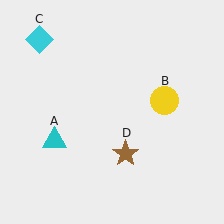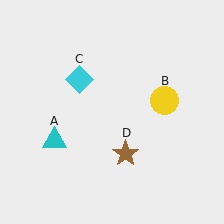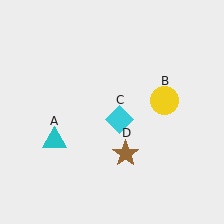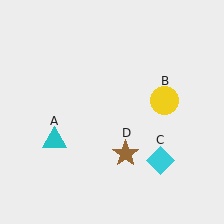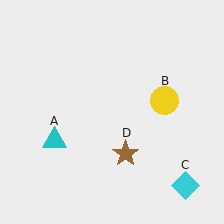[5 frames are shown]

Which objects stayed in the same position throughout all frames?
Cyan triangle (object A) and yellow circle (object B) and brown star (object D) remained stationary.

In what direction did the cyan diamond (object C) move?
The cyan diamond (object C) moved down and to the right.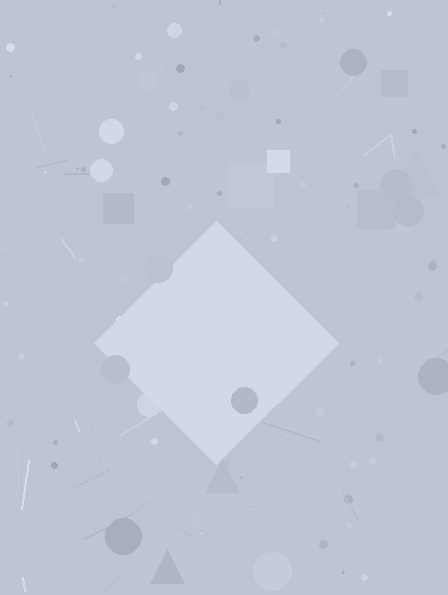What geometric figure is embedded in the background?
A diamond is embedded in the background.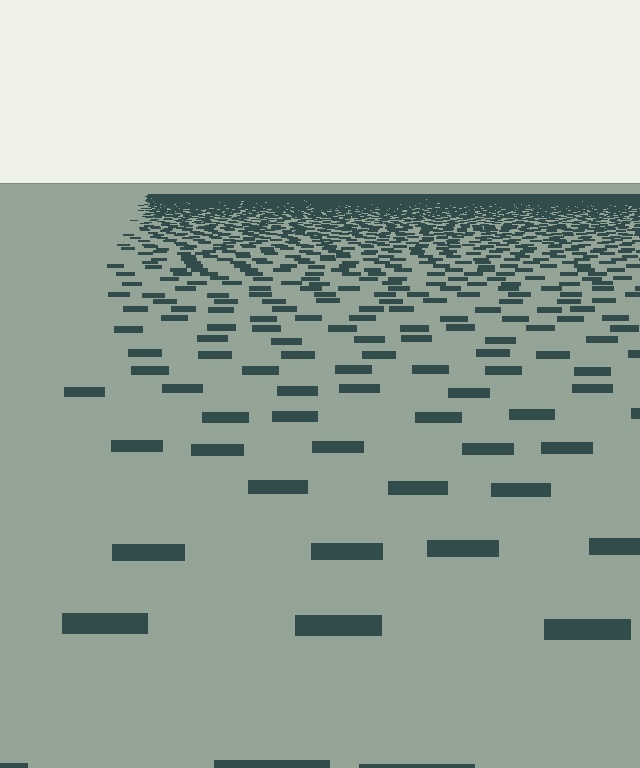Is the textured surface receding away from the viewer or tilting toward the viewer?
The surface is receding away from the viewer. Texture elements get smaller and denser toward the top.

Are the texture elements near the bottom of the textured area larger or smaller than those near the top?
Larger. Near the bottom, elements are closer to the viewer and appear at a bigger on-screen size.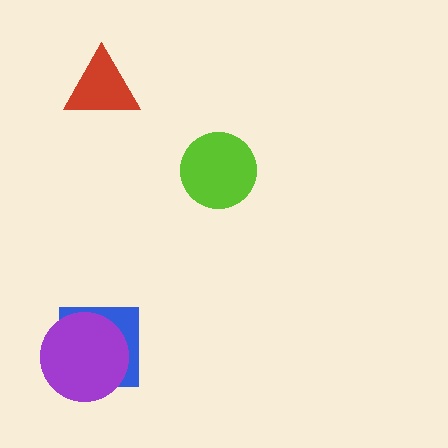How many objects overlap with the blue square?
1 object overlaps with the blue square.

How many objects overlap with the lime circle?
0 objects overlap with the lime circle.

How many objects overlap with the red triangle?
0 objects overlap with the red triangle.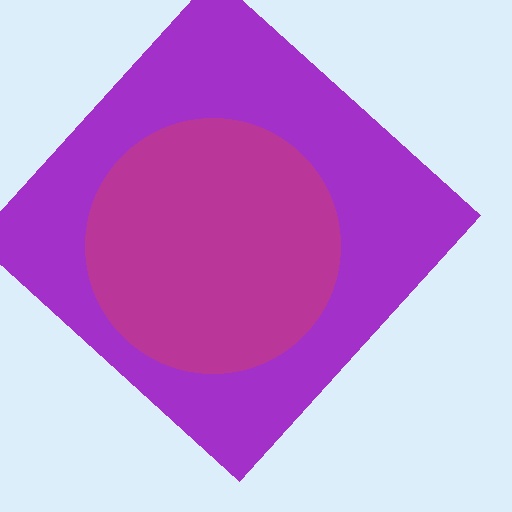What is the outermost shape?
The purple diamond.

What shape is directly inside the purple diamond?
The magenta circle.